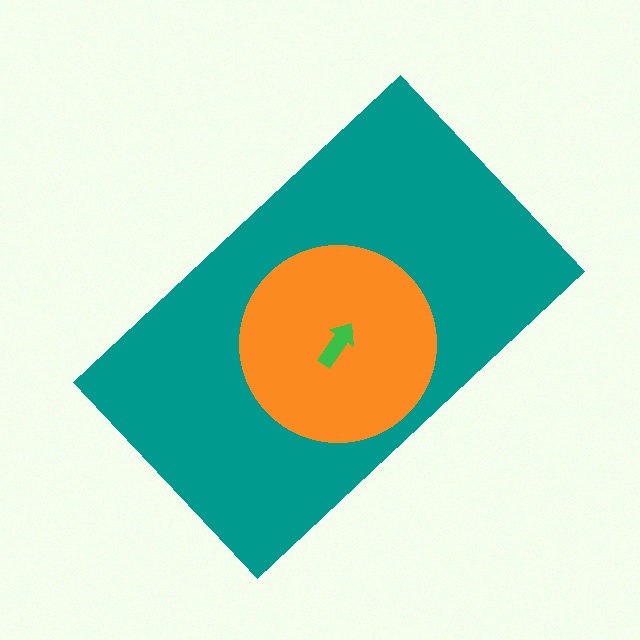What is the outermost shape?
The teal rectangle.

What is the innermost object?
The green arrow.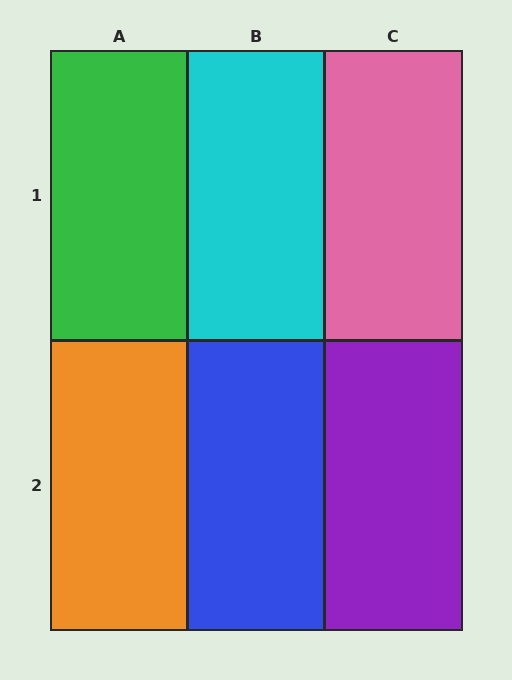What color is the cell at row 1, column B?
Cyan.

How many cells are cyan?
1 cell is cyan.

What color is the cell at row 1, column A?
Green.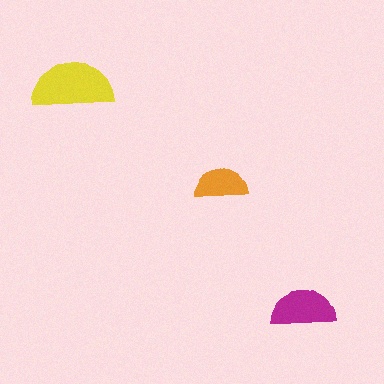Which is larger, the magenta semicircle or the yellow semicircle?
The yellow one.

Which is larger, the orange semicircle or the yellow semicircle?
The yellow one.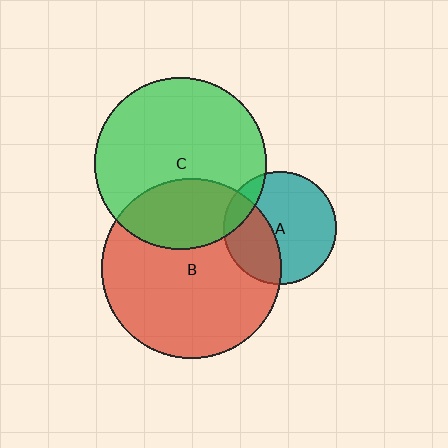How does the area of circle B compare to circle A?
Approximately 2.5 times.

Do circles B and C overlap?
Yes.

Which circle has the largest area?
Circle B (red).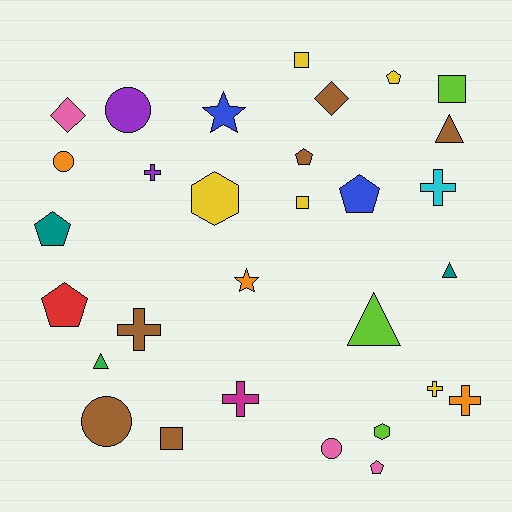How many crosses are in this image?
There are 6 crosses.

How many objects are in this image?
There are 30 objects.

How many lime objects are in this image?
There are 3 lime objects.